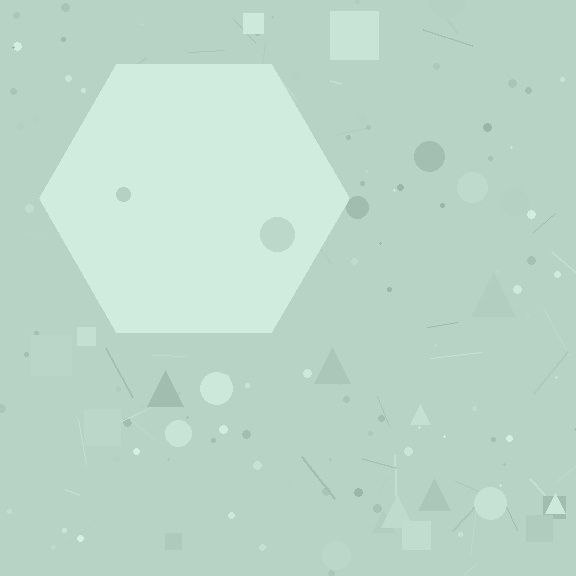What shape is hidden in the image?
A hexagon is hidden in the image.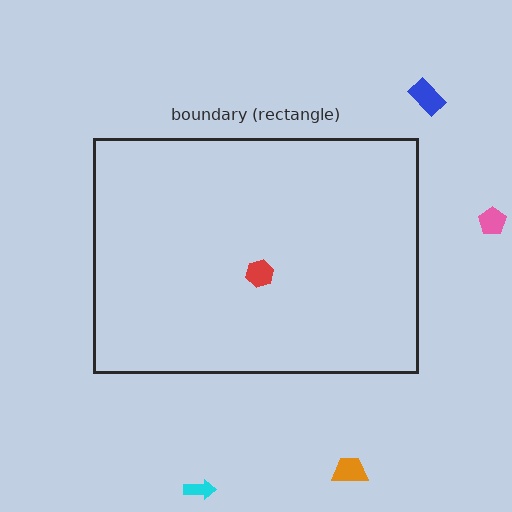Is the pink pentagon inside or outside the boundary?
Outside.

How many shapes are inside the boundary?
1 inside, 4 outside.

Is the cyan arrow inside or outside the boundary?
Outside.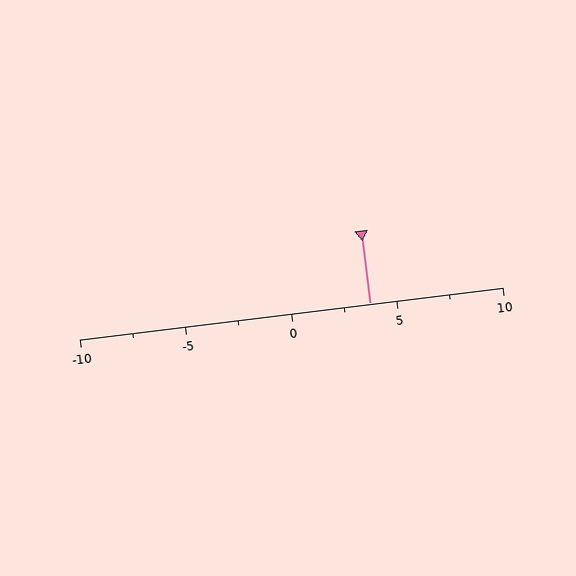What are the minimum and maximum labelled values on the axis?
The axis runs from -10 to 10.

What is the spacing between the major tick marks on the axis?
The major ticks are spaced 5 apart.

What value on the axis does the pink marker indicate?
The marker indicates approximately 3.8.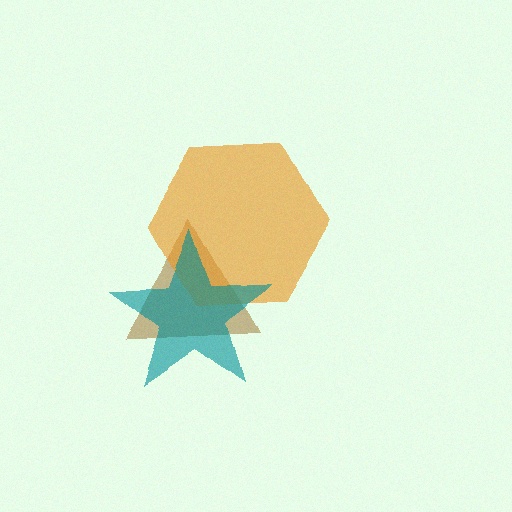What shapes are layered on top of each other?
The layered shapes are: a brown triangle, an orange hexagon, a teal star.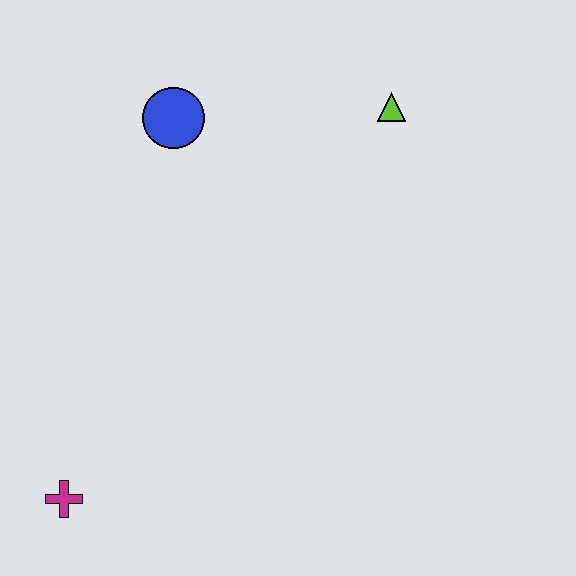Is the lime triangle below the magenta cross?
No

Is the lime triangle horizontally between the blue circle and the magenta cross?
No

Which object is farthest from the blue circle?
The magenta cross is farthest from the blue circle.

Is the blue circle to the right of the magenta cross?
Yes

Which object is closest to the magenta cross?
The blue circle is closest to the magenta cross.